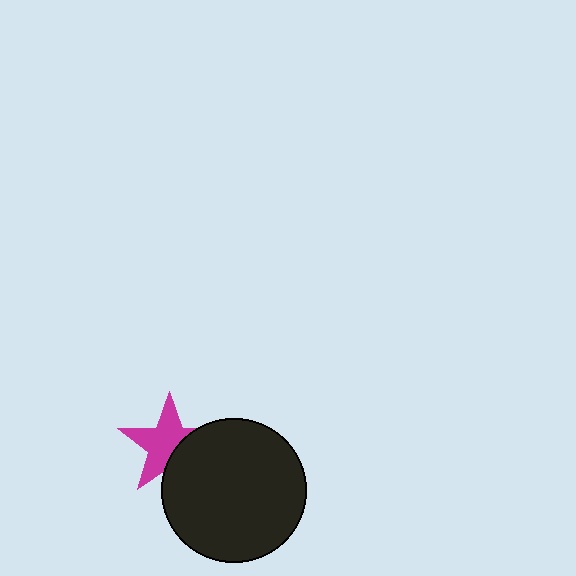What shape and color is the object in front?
The object in front is a black circle.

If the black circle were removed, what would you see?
You would see the complete magenta star.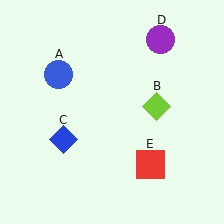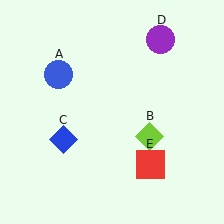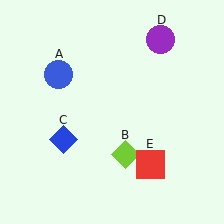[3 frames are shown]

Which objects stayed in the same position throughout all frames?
Blue circle (object A) and blue diamond (object C) and purple circle (object D) and red square (object E) remained stationary.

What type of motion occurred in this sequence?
The lime diamond (object B) rotated clockwise around the center of the scene.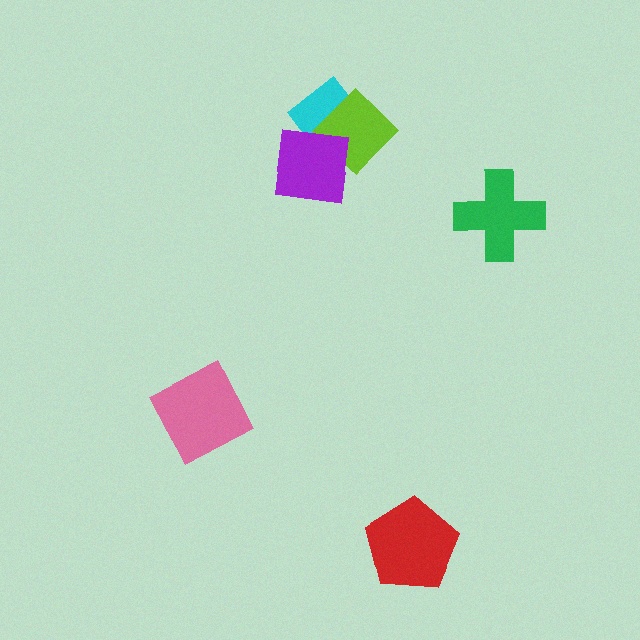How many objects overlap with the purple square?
2 objects overlap with the purple square.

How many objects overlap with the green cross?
0 objects overlap with the green cross.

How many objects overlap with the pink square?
0 objects overlap with the pink square.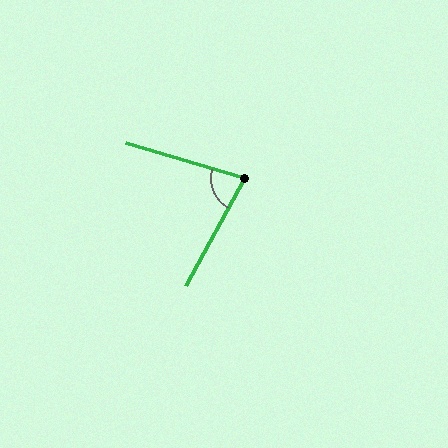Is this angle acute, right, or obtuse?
It is acute.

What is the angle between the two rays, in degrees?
Approximately 78 degrees.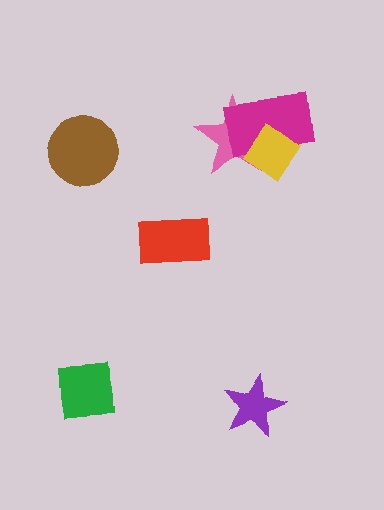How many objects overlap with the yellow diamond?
2 objects overlap with the yellow diamond.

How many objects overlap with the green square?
0 objects overlap with the green square.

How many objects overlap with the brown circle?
0 objects overlap with the brown circle.